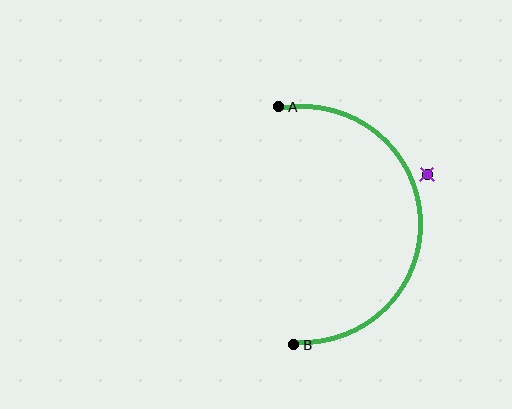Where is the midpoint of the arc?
The arc midpoint is the point on the curve farthest from the straight line joining A and B. It sits to the right of that line.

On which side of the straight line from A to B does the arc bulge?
The arc bulges to the right of the straight line connecting A and B.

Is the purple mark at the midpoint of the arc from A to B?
No — the purple mark does not lie on the arc at all. It sits slightly outside the curve.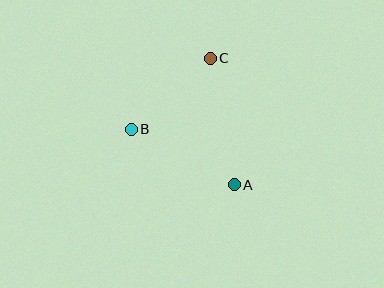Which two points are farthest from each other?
Points A and C are farthest from each other.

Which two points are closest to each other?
Points B and C are closest to each other.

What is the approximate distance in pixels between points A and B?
The distance between A and B is approximately 117 pixels.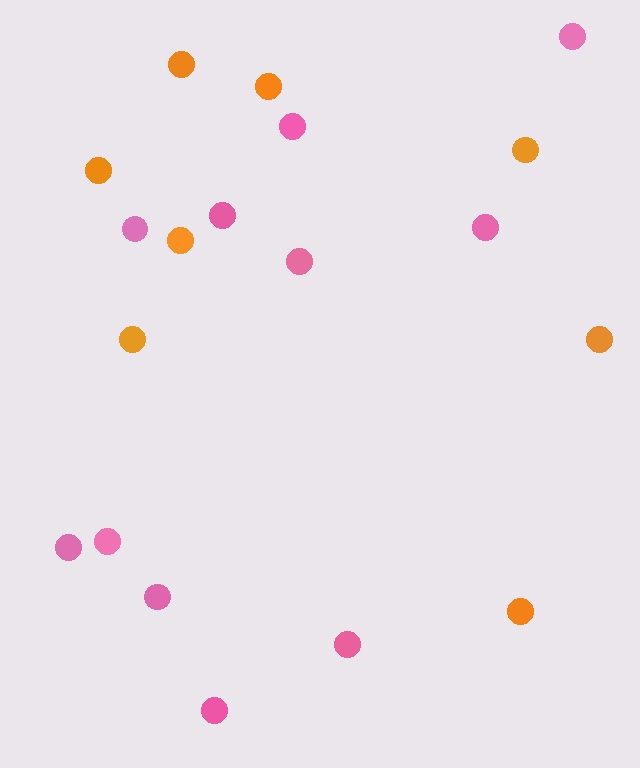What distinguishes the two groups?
There are 2 groups: one group of orange circles (8) and one group of pink circles (11).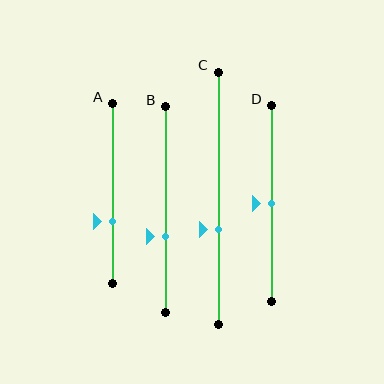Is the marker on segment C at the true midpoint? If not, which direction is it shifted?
No, the marker on segment C is shifted downward by about 12% of the segment length.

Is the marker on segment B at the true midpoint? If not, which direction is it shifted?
No, the marker on segment B is shifted downward by about 13% of the segment length.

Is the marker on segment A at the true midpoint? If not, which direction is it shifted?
No, the marker on segment A is shifted downward by about 15% of the segment length.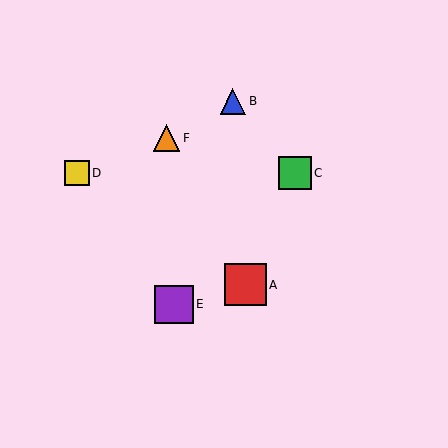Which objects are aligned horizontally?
Objects C, D are aligned horizontally.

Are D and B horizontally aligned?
No, D is at y≈173 and B is at y≈101.